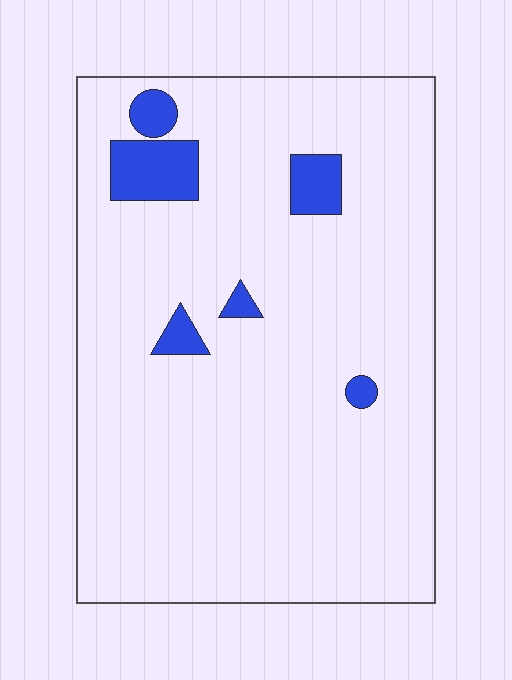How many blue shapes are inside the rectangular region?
6.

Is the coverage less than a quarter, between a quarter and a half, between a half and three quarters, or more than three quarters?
Less than a quarter.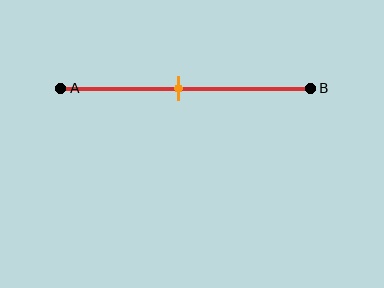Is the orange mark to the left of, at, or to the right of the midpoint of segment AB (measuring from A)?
The orange mark is approximately at the midpoint of segment AB.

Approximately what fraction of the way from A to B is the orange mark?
The orange mark is approximately 45% of the way from A to B.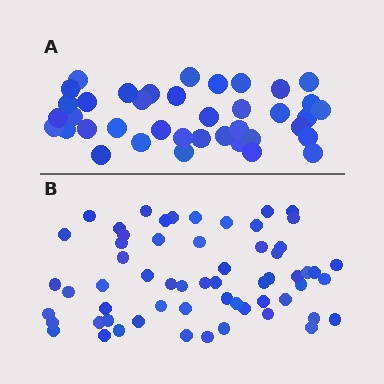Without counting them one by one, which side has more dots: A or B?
Region B (the bottom region) has more dots.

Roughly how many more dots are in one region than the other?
Region B has approximately 20 more dots than region A.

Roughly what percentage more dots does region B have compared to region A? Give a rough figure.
About 55% more.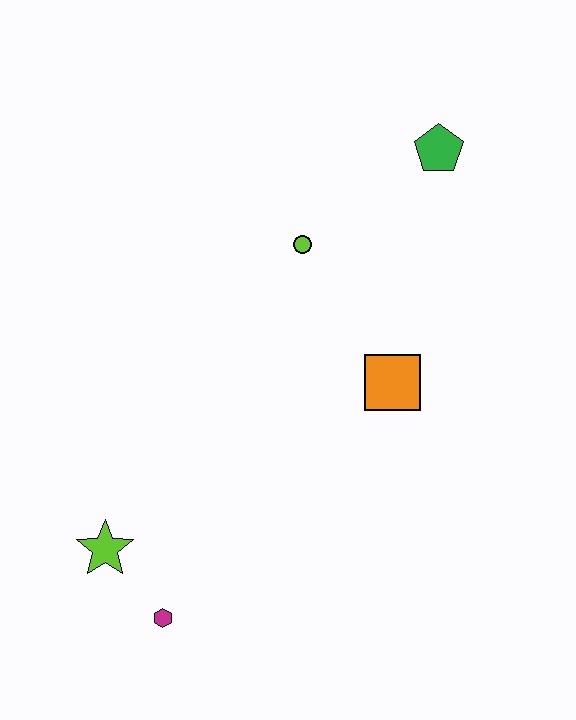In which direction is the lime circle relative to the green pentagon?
The lime circle is to the left of the green pentagon.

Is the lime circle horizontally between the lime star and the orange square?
Yes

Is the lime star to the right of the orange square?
No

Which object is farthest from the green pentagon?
The magenta hexagon is farthest from the green pentagon.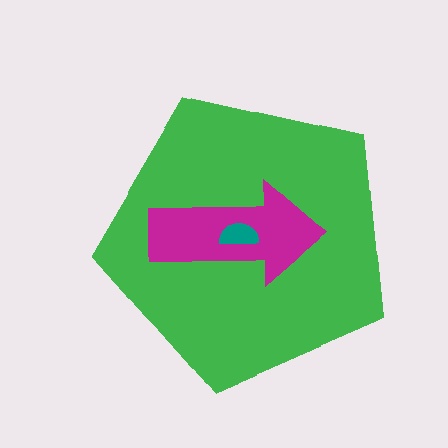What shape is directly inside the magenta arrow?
The teal semicircle.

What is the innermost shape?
The teal semicircle.